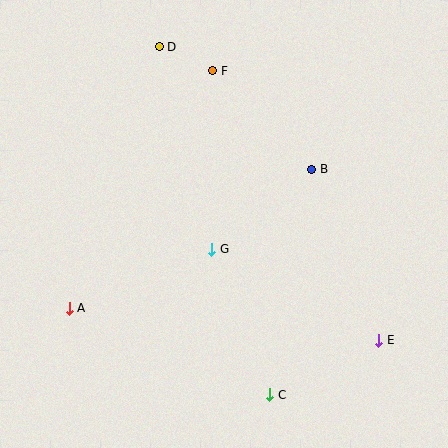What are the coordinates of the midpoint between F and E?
The midpoint between F and E is at (296, 206).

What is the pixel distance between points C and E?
The distance between C and E is 122 pixels.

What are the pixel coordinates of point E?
Point E is at (379, 340).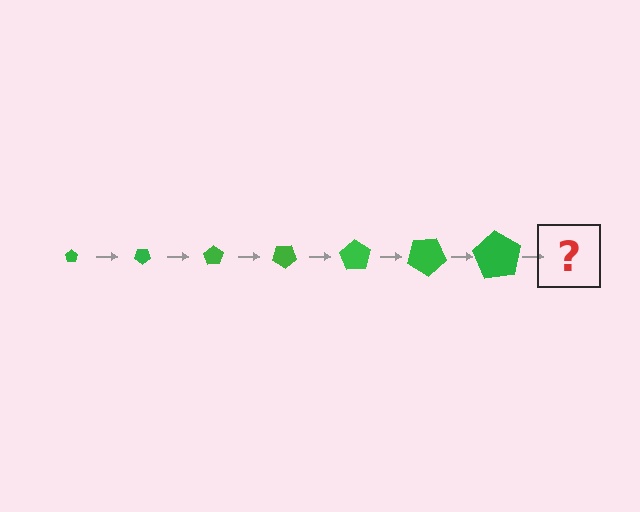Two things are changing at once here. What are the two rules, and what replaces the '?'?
The two rules are that the pentagon grows larger each step and it rotates 35 degrees each step. The '?' should be a pentagon, larger than the previous one and rotated 245 degrees from the start.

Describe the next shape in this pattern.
It should be a pentagon, larger than the previous one and rotated 245 degrees from the start.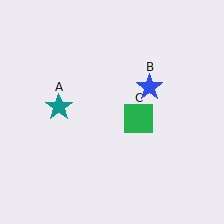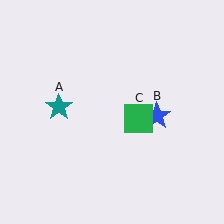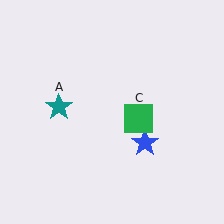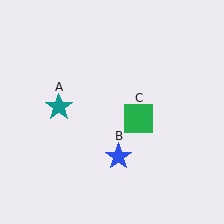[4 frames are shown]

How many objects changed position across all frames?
1 object changed position: blue star (object B).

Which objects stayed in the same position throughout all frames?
Teal star (object A) and green square (object C) remained stationary.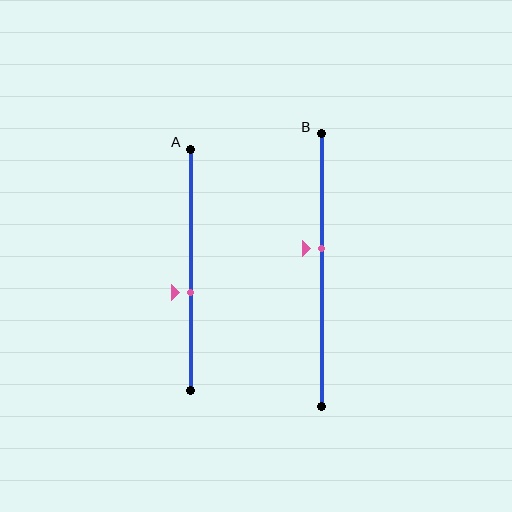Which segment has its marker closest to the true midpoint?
Segment B has its marker closest to the true midpoint.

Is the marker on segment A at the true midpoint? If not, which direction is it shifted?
No, the marker on segment A is shifted downward by about 10% of the segment length.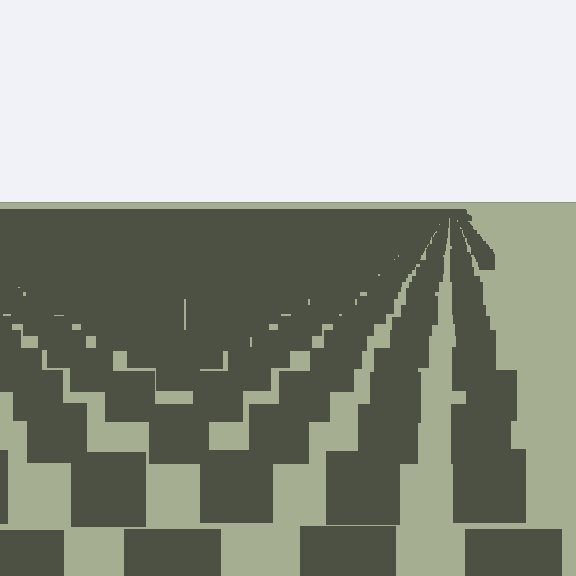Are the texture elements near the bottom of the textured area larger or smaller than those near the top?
Larger. Near the bottom, elements are closer to the viewer and appear at a bigger on-screen size.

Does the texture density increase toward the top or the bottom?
Density increases toward the top.